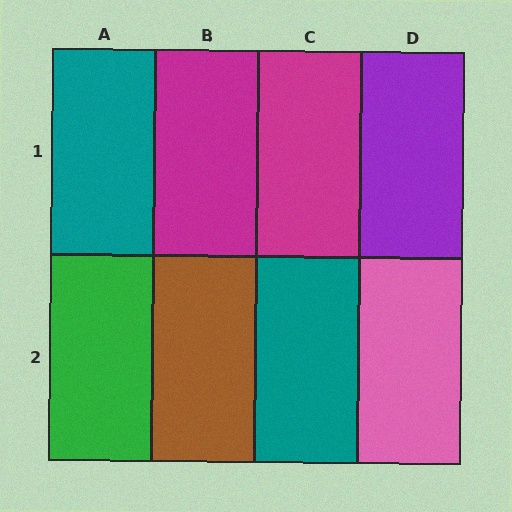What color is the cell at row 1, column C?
Magenta.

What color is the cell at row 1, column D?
Purple.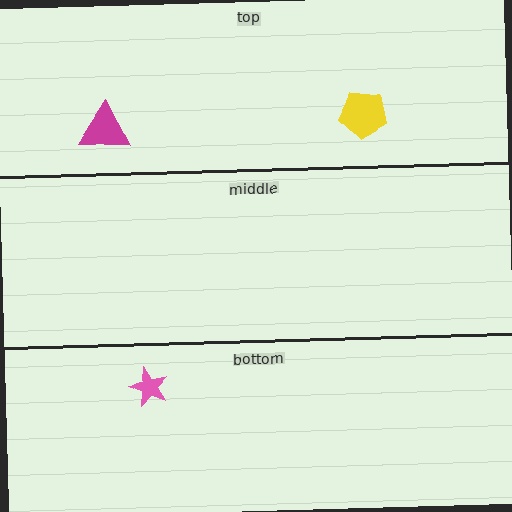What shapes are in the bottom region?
The pink star.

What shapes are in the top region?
The yellow pentagon, the magenta triangle.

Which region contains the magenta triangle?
The top region.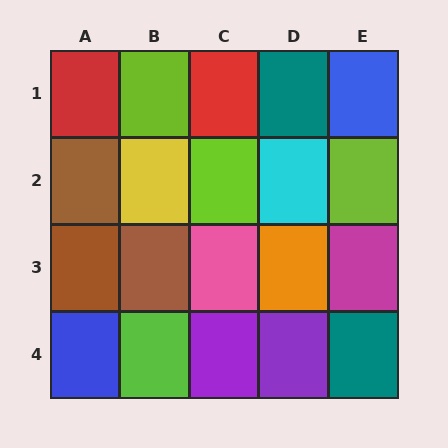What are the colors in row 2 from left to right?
Brown, yellow, lime, cyan, lime.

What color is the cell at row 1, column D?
Teal.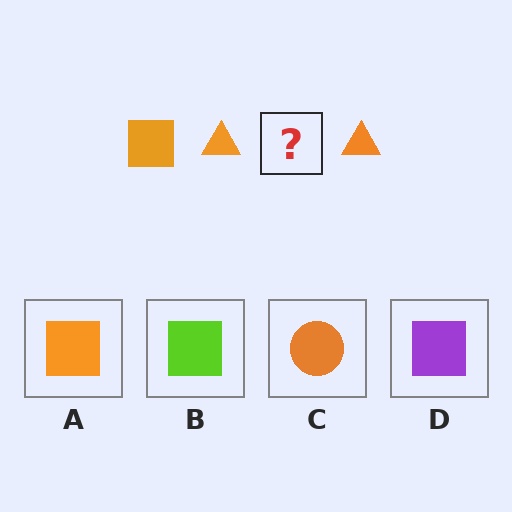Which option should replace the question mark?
Option A.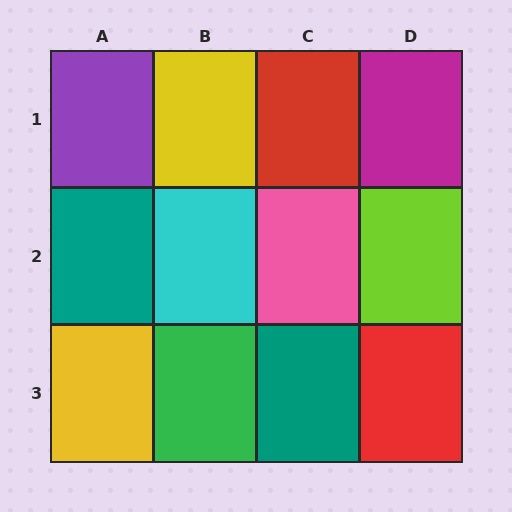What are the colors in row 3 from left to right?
Yellow, green, teal, red.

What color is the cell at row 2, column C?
Pink.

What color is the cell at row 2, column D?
Lime.